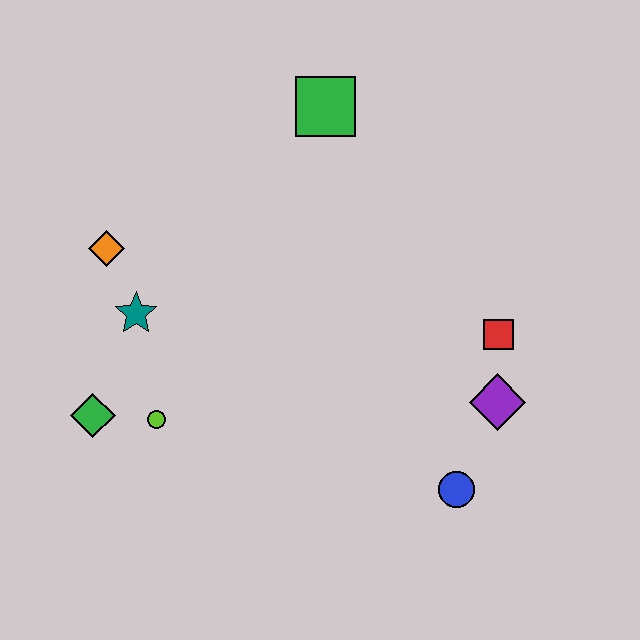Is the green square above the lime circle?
Yes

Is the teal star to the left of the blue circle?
Yes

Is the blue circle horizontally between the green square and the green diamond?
No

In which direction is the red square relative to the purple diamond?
The red square is above the purple diamond.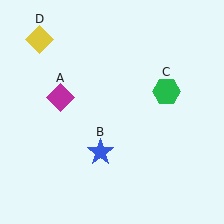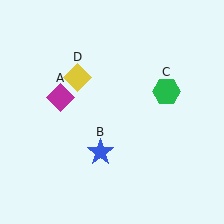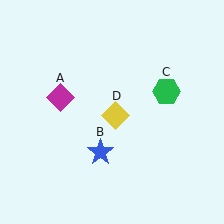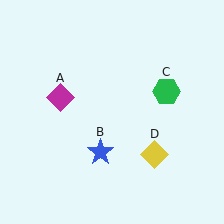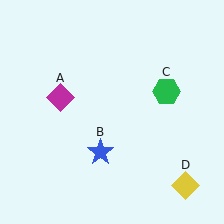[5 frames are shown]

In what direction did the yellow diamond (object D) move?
The yellow diamond (object D) moved down and to the right.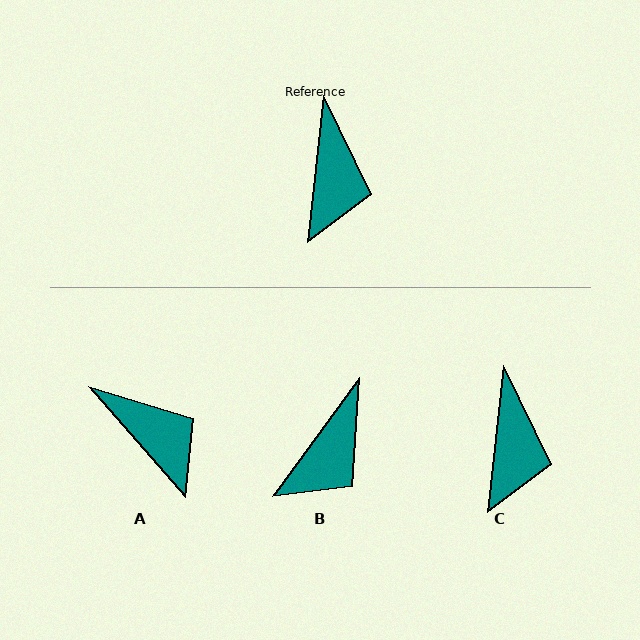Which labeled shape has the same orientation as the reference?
C.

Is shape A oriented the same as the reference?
No, it is off by about 47 degrees.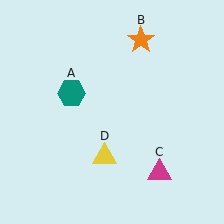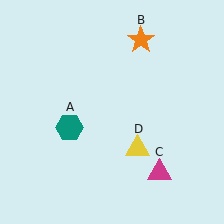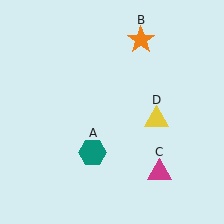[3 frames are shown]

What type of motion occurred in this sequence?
The teal hexagon (object A), yellow triangle (object D) rotated counterclockwise around the center of the scene.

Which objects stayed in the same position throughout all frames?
Orange star (object B) and magenta triangle (object C) remained stationary.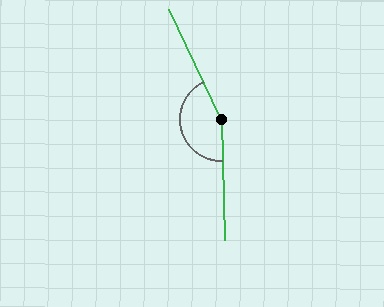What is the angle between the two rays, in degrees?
Approximately 156 degrees.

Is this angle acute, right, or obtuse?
It is obtuse.